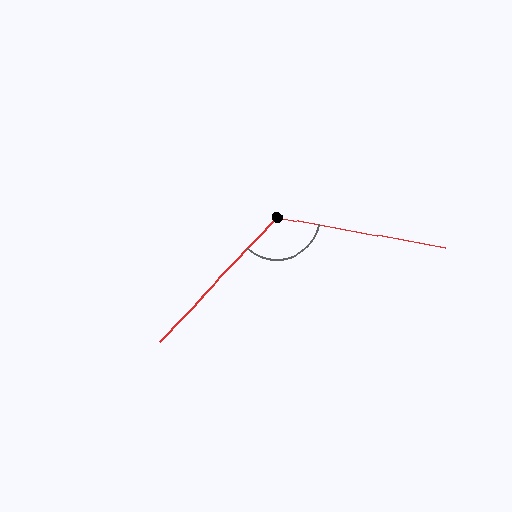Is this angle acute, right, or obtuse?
It is obtuse.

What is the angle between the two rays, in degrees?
Approximately 123 degrees.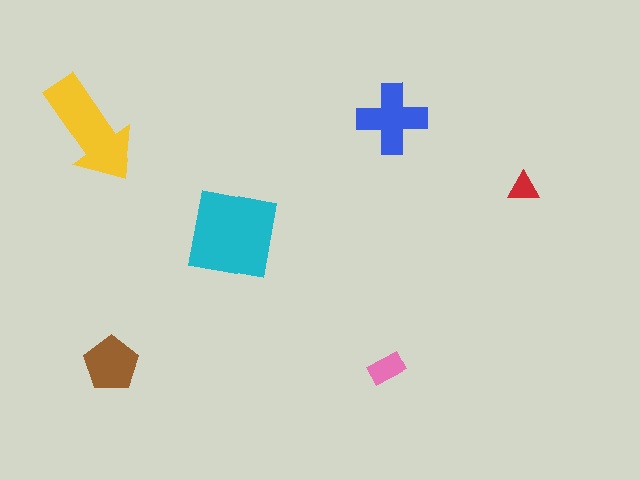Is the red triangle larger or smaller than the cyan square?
Smaller.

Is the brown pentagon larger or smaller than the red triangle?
Larger.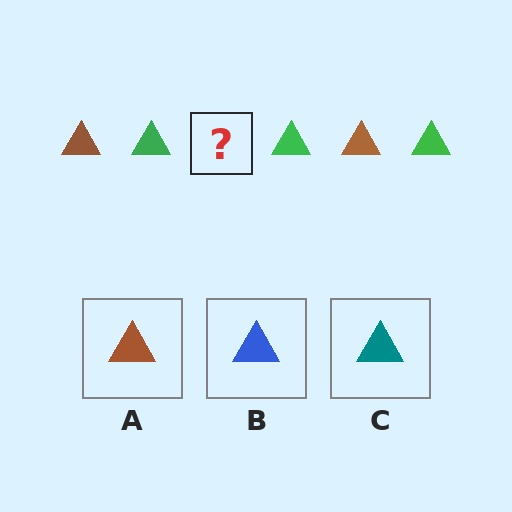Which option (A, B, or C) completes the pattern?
A.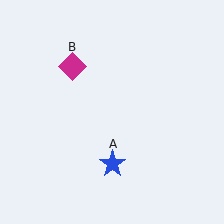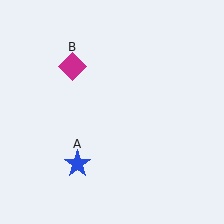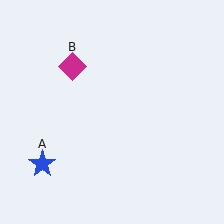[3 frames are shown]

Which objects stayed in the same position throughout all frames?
Magenta diamond (object B) remained stationary.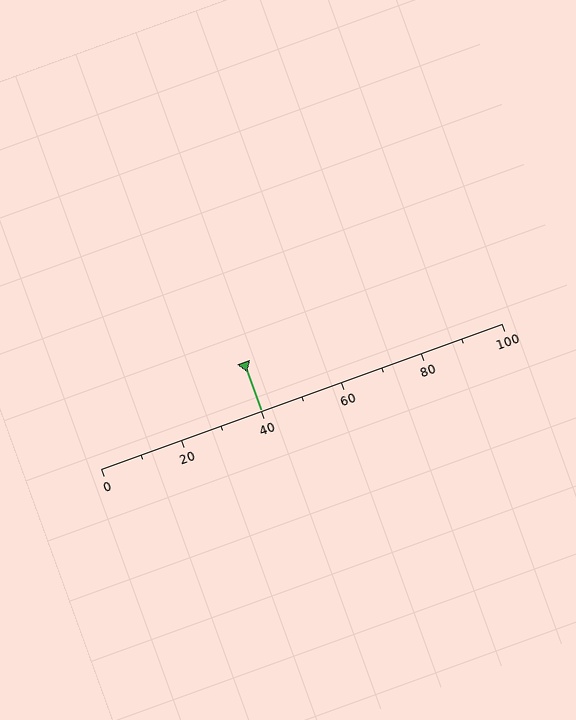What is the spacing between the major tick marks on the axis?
The major ticks are spaced 20 apart.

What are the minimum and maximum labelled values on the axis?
The axis runs from 0 to 100.